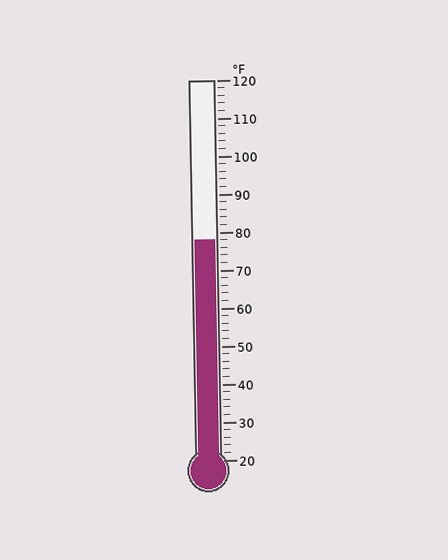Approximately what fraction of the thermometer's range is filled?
The thermometer is filled to approximately 60% of its range.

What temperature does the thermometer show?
The thermometer shows approximately 78°F.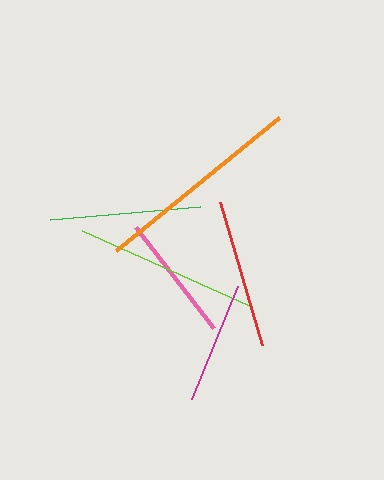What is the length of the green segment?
The green segment is approximately 151 pixels long.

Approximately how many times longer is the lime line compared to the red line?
The lime line is approximately 1.2 times the length of the red line.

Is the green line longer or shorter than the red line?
The green line is longer than the red line.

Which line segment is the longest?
The orange line is the longest at approximately 210 pixels.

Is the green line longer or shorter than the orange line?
The orange line is longer than the green line.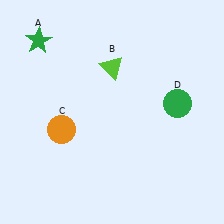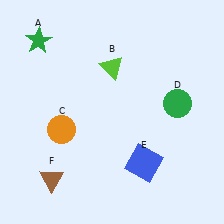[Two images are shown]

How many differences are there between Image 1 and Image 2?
There are 2 differences between the two images.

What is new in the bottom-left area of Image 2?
A brown triangle (F) was added in the bottom-left area of Image 2.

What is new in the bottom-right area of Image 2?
A blue square (E) was added in the bottom-right area of Image 2.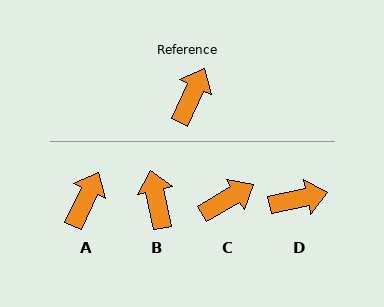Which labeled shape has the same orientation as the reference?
A.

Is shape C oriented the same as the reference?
No, it is off by about 35 degrees.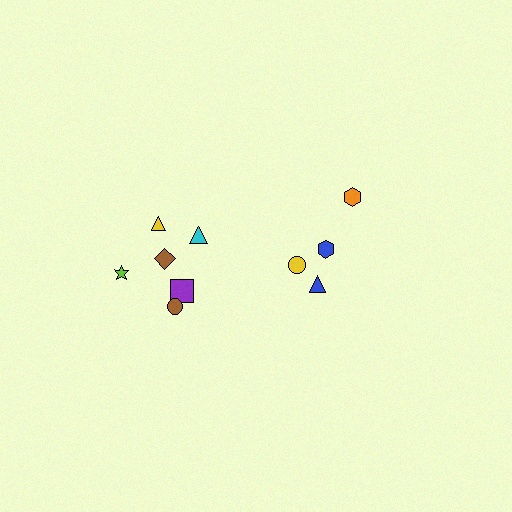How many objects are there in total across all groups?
There are 10 objects.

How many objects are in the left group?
There are 6 objects.